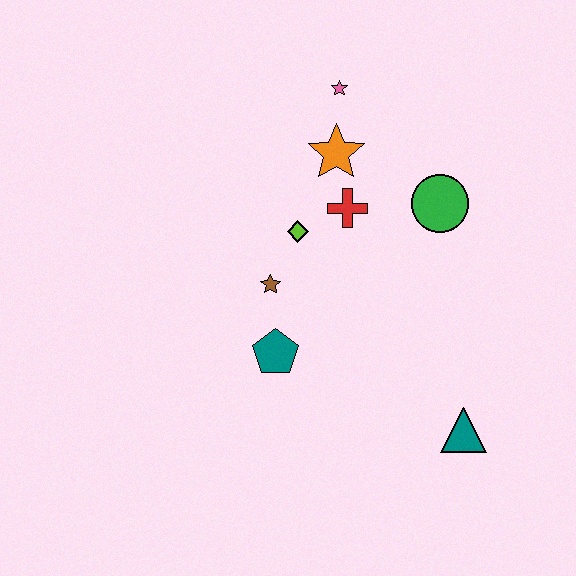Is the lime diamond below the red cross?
Yes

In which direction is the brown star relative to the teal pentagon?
The brown star is above the teal pentagon.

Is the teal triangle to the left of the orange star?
No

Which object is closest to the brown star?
The lime diamond is closest to the brown star.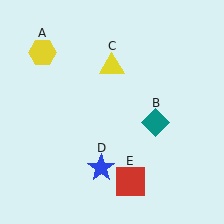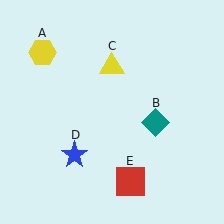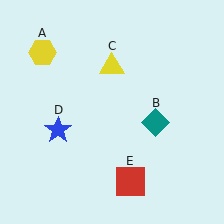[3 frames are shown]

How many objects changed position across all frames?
1 object changed position: blue star (object D).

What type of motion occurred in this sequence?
The blue star (object D) rotated clockwise around the center of the scene.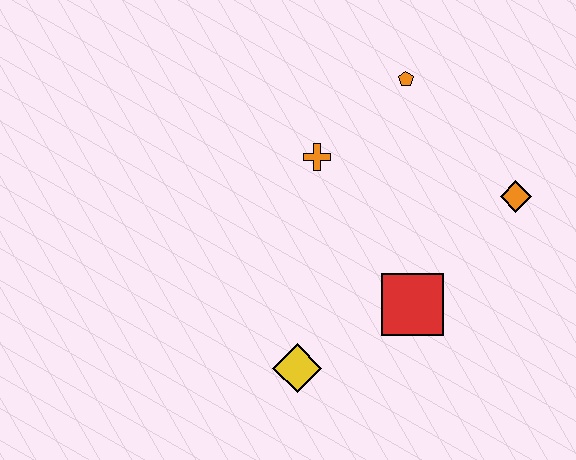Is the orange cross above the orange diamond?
Yes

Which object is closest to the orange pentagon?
The orange cross is closest to the orange pentagon.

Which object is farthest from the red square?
The orange pentagon is farthest from the red square.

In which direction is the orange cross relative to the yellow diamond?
The orange cross is above the yellow diamond.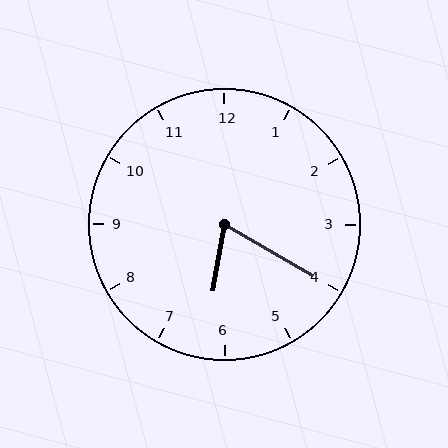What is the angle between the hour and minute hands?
Approximately 70 degrees.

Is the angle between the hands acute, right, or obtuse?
It is acute.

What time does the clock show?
6:20.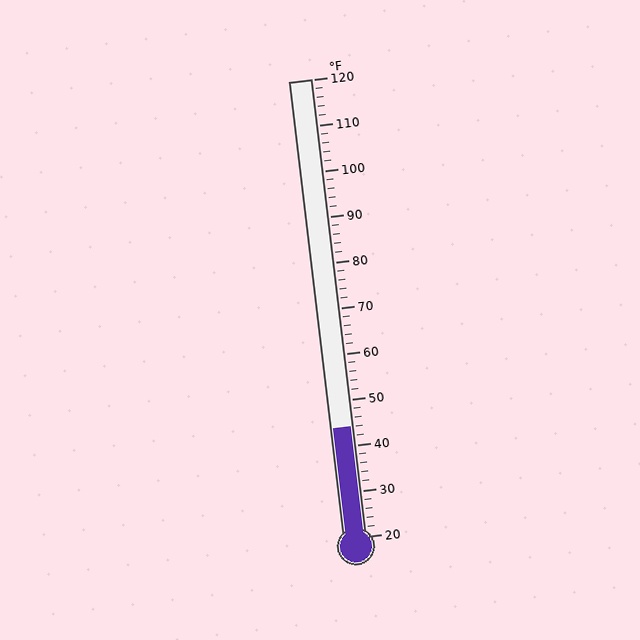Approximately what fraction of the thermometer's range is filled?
The thermometer is filled to approximately 25% of its range.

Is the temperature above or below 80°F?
The temperature is below 80°F.